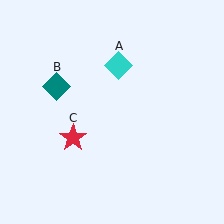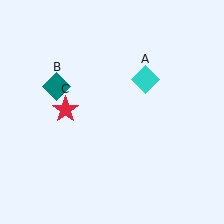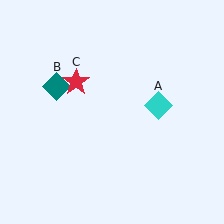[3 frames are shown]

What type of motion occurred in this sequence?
The cyan diamond (object A), red star (object C) rotated clockwise around the center of the scene.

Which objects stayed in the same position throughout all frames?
Teal diamond (object B) remained stationary.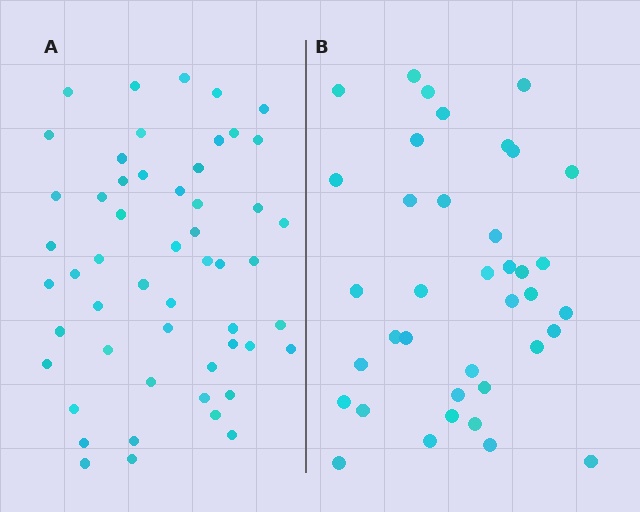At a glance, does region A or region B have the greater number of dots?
Region A (the left region) has more dots.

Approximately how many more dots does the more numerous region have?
Region A has approximately 15 more dots than region B.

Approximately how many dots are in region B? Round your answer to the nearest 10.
About 40 dots. (The exact count is 38, which rounds to 40.)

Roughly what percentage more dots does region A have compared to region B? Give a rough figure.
About 40% more.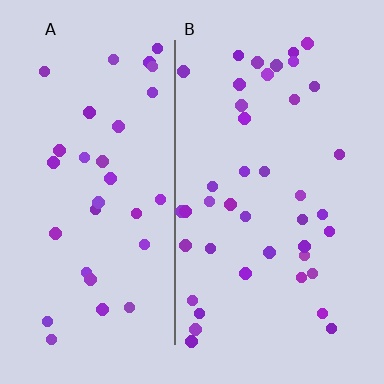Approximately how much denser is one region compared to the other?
Approximately 1.3× — region B over region A.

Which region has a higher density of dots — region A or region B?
B (the right).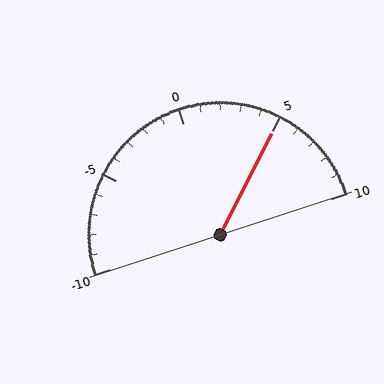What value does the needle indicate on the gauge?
The needle indicates approximately 5.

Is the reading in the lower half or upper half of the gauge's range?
The reading is in the upper half of the range (-10 to 10).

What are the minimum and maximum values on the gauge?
The gauge ranges from -10 to 10.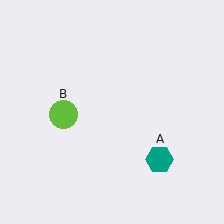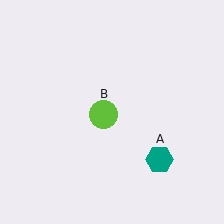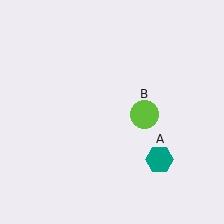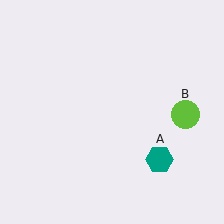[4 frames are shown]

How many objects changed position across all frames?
1 object changed position: lime circle (object B).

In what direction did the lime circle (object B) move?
The lime circle (object B) moved right.